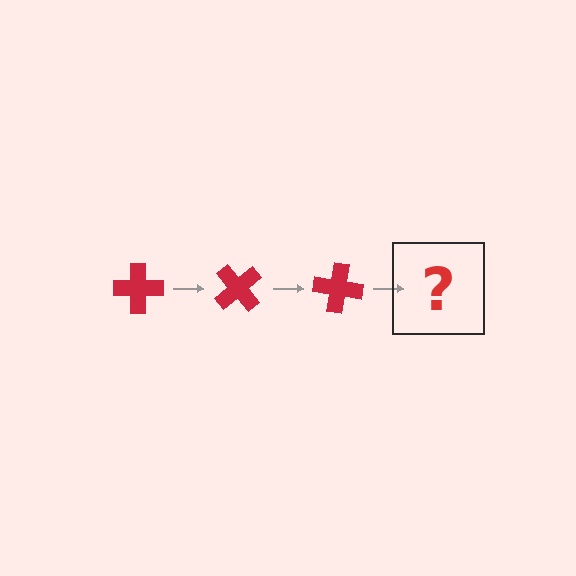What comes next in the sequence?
The next element should be a red cross rotated 150 degrees.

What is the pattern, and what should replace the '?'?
The pattern is that the cross rotates 50 degrees each step. The '?' should be a red cross rotated 150 degrees.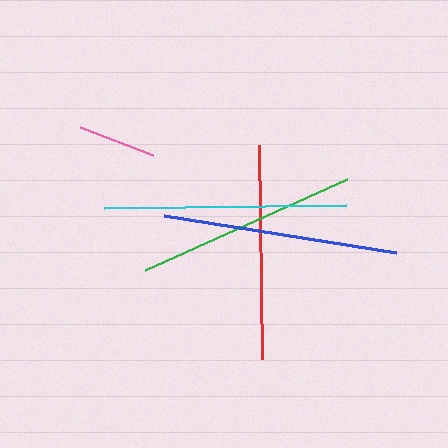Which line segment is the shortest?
The pink line is the shortest at approximately 78 pixels.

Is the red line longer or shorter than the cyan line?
The cyan line is longer than the red line.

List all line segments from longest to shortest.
From longest to shortest: cyan, blue, green, red, pink.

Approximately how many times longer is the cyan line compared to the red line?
The cyan line is approximately 1.1 times the length of the red line.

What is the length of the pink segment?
The pink segment is approximately 78 pixels long.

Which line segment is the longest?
The cyan line is the longest at approximately 242 pixels.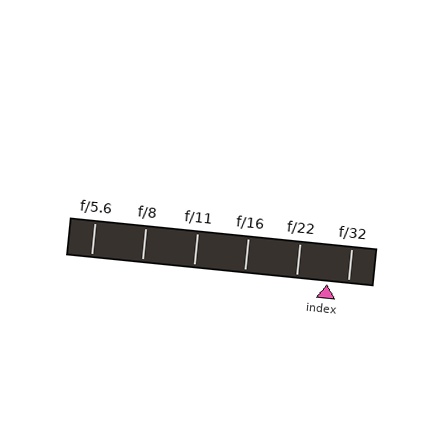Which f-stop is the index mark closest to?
The index mark is closest to f/32.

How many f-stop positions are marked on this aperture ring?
There are 6 f-stop positions marked.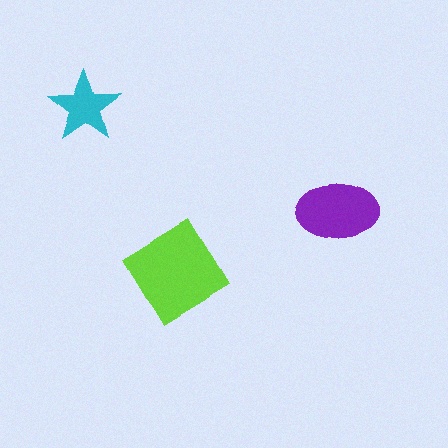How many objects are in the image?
There are 3 objects in the image.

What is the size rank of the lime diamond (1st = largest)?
1st.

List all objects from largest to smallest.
The lime diamond, the purple ellipse, the cyan star.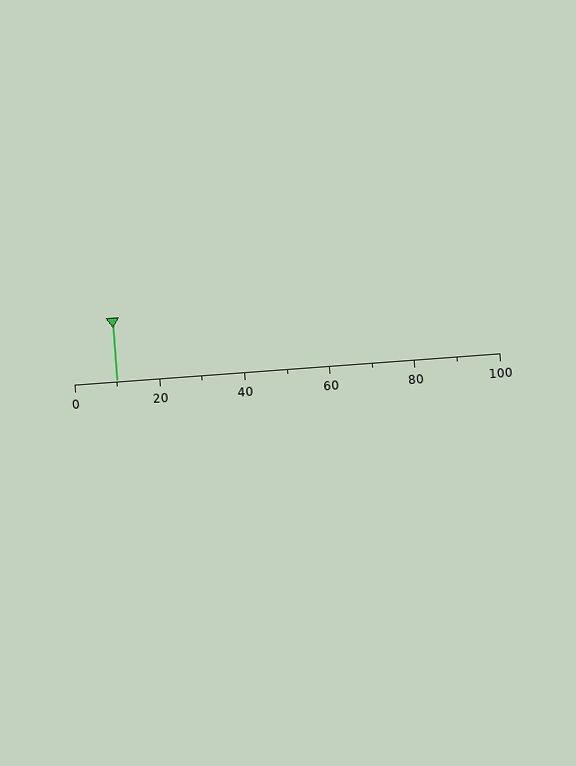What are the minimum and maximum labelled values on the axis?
The axis runs from 0 to 100.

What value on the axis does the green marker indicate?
The marker indicates approximately 10.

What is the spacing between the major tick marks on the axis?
The major ticks are spaced 20 apart.